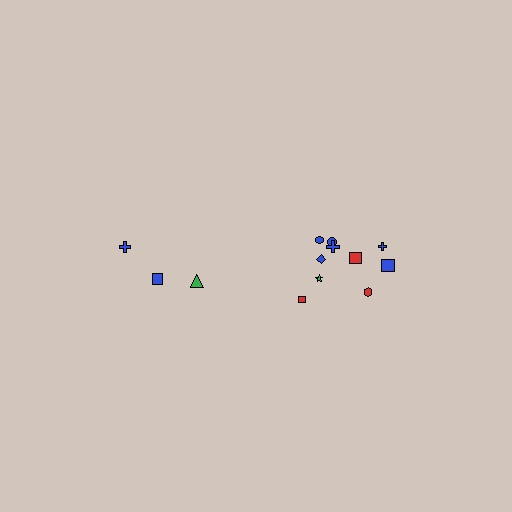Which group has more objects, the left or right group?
The right group.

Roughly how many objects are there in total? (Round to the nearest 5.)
Roughly 15 objects in total.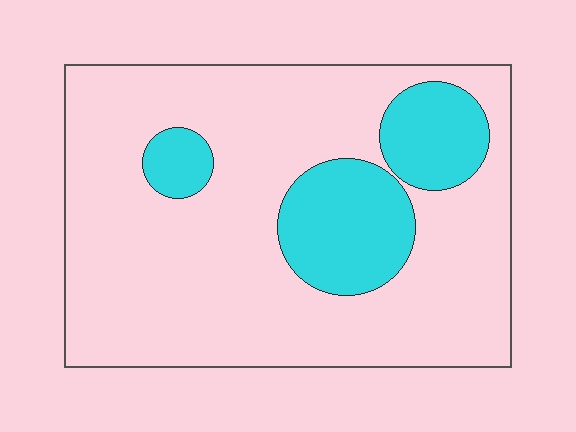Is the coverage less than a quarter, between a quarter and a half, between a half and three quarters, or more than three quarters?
Less than a quarter.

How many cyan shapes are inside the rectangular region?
3.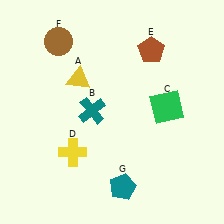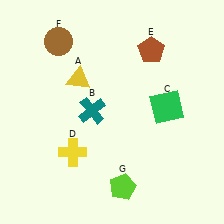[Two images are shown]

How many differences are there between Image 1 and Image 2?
There is 1 difference between the two images.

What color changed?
The pentagon (G) changed from teal in Image 1 to lime in Image 2.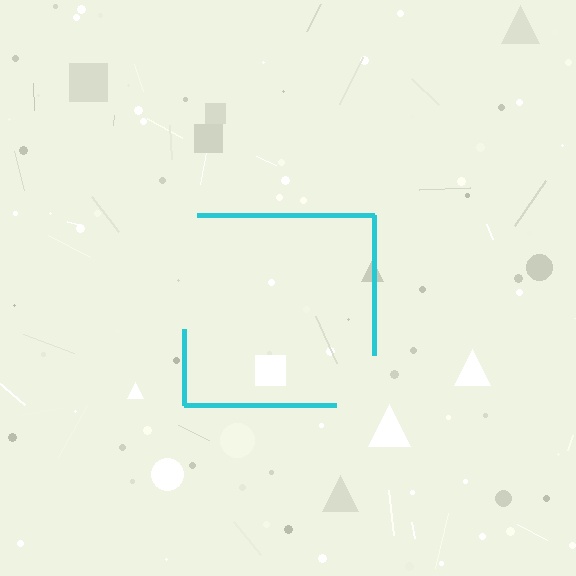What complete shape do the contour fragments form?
The contour fragments form a square.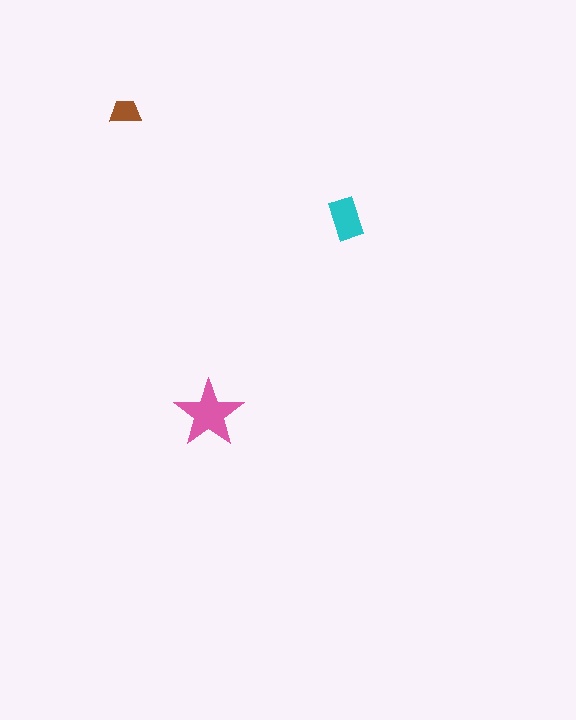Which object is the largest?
The pink star.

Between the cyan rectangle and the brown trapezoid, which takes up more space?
The cyan rectangle.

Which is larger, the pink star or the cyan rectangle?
The pink star.